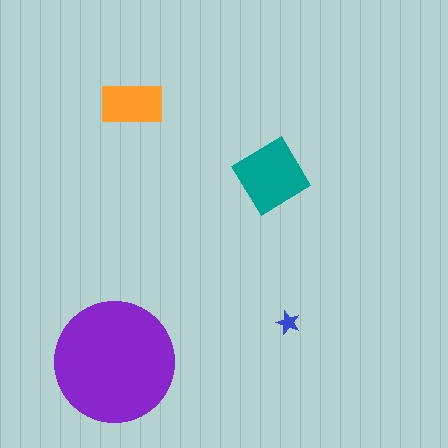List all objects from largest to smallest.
The purple circle, the teal diamond, the orange rectangle, the blue star.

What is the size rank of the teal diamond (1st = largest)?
2nd.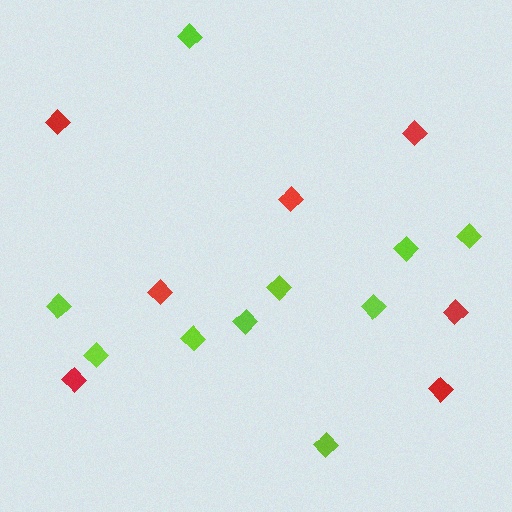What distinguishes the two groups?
There are 2 groups: one group of lime diamonds (10) and one group of red diamonds (7).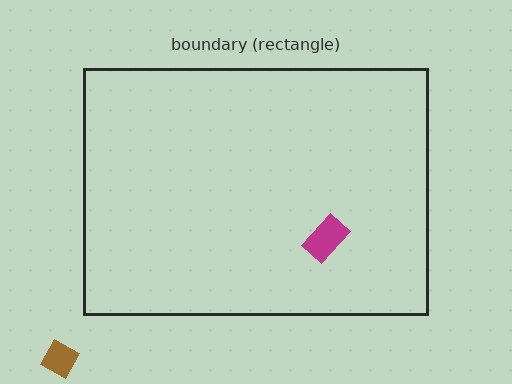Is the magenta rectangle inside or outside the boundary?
Inside.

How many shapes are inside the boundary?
1 inside, 1 outside.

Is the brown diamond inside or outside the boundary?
Outside.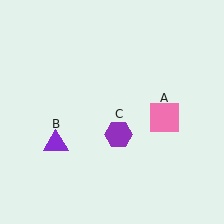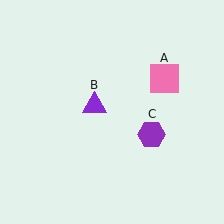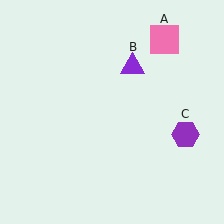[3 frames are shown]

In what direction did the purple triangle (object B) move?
The purple triangle (object B) moved up and to the right.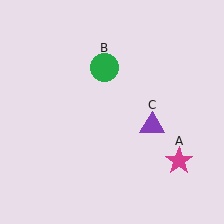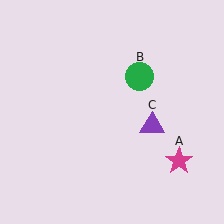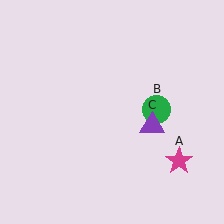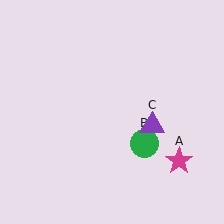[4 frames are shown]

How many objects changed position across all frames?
1 object changed position: green circle (object B).